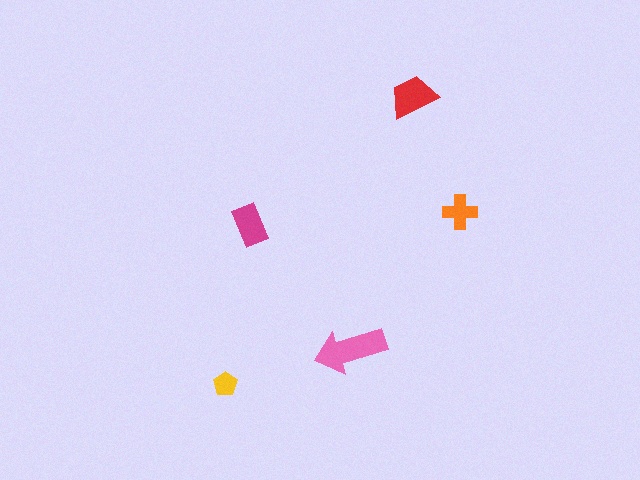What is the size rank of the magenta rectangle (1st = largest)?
3rd.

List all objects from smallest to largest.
The yellow pentagon, the orange cross, the magenta rectangle, the red trapezoid, the pink arrow.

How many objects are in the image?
There are 5 objects in the image.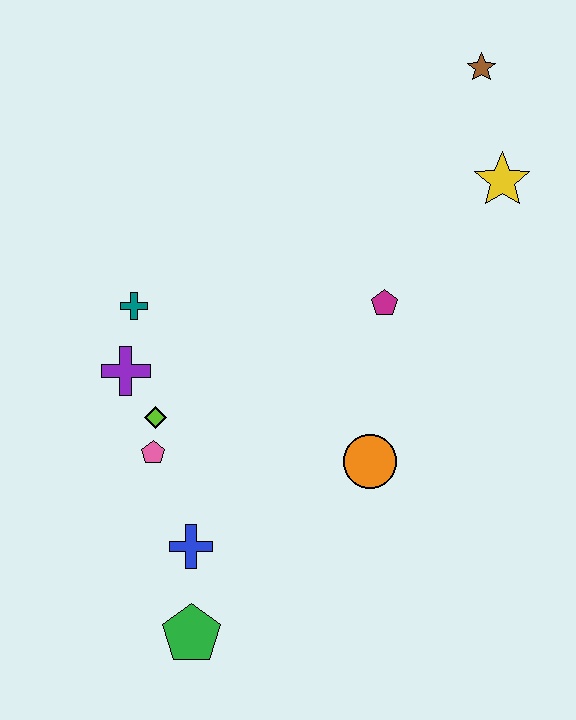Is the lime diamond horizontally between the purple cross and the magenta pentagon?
Yes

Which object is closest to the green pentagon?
The blue cross is closest to the green pentagon.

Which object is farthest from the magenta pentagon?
The green pentagon is farthest from the magenta pentagon.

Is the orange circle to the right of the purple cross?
Yes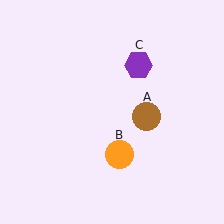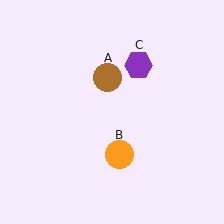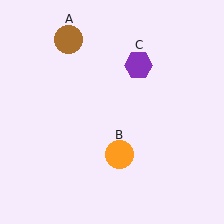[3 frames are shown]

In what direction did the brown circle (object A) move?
The brown circle (object A) moved up and to the left.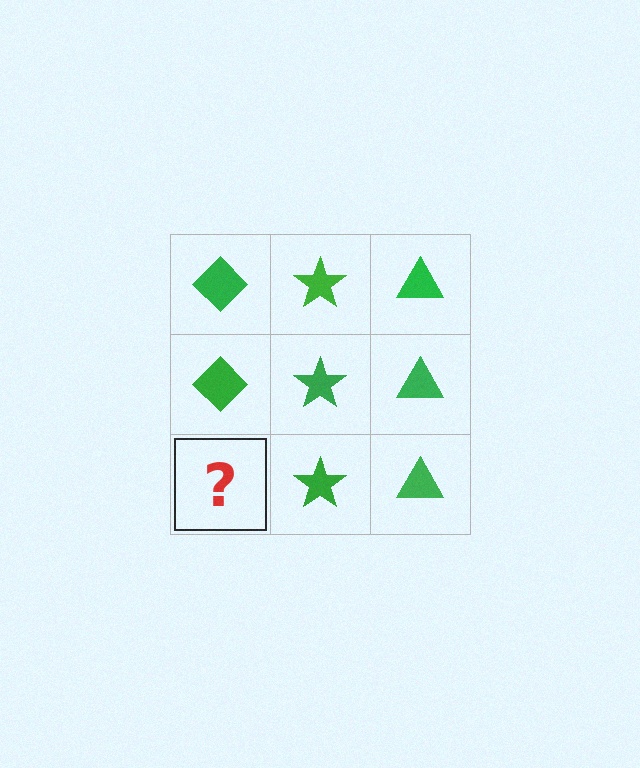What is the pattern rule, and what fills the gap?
The rule is that each column has a consistent shape. The gap should be filled with a green diamond.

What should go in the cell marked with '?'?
The missing cell should contain a green diamond.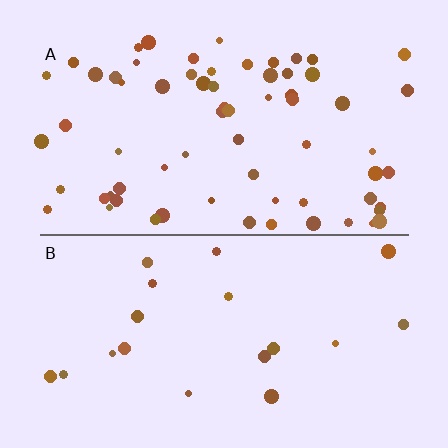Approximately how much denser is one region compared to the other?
Approximately 3.5× — region A over region B.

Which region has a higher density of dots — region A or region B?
A (the top).